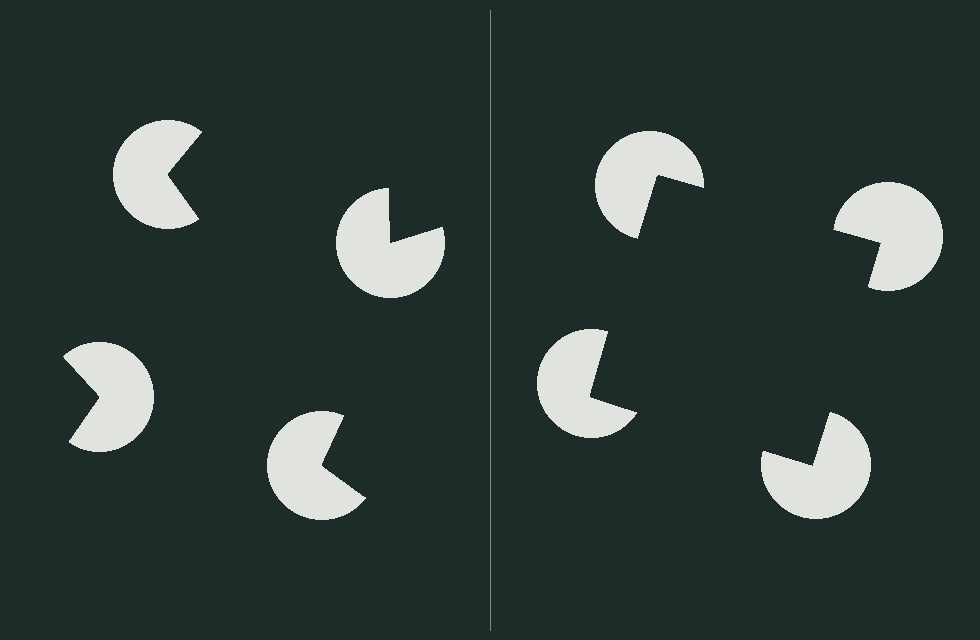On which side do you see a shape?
An illusory square appears on the right side. On the left side the wedge cuts are rotated, so no coherent shape forms.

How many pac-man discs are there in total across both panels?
8 — 4 on each side.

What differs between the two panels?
The pac-man discs are positioned identically on both sides; only the wedge orientations differ. On the right they align to a square; on the left they are misaligned.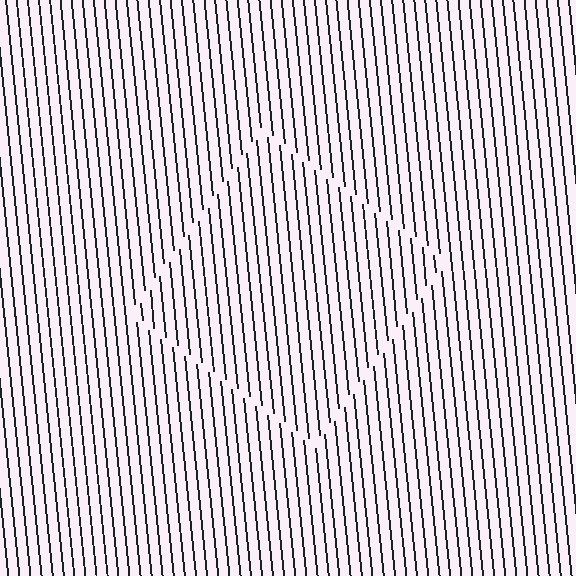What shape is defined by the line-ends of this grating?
An illusory square. The interior of the shape contains the same grating, shifted by half a period — the contour is defined by the phase discontinuity where line-ends from the inner and outer gratings abut.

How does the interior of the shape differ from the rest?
The interior of the shape contains the same grating, shifted by half a period — the contour is defined by the phase discontinuity where line-ends from the inner and outer gratings abut.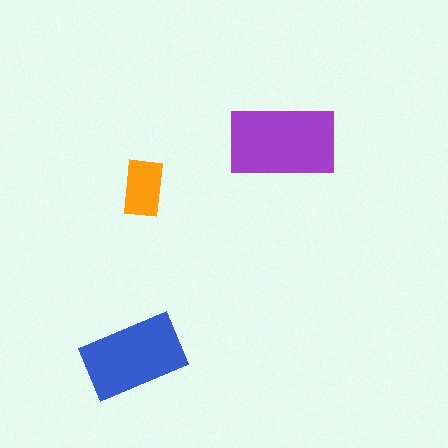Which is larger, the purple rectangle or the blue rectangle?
The purple one.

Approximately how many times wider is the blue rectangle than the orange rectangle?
About 2 times wider.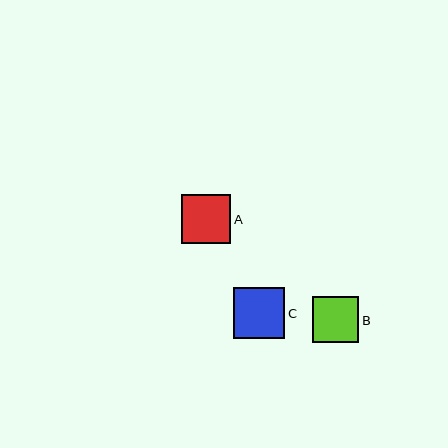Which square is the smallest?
Square B is the smallest with a size of approximately 46 pixels.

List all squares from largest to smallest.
From largest to smallest: C, A, B.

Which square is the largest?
Square C is the largest with a size of approximately 51 pixels.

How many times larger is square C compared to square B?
Square C is approximately 1.1 times the size of square B.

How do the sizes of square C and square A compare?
Square C and square A are approximately the same size.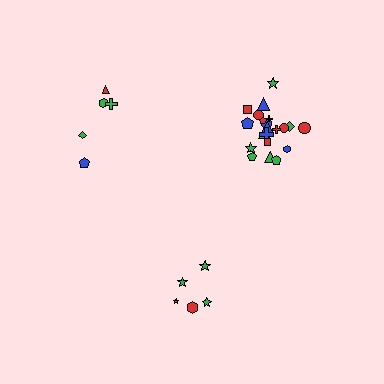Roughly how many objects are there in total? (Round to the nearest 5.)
Roughly 30 objects in total.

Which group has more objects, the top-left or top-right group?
The top-right group.